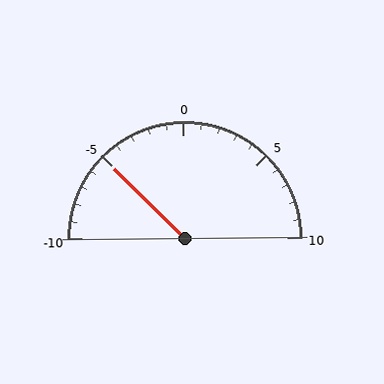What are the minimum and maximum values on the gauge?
The gauge ranges from -10 to 10.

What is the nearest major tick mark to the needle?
The nearest major tick mark is -5.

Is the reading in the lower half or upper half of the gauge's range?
The reading is in the lower half of the range (-10 to 10).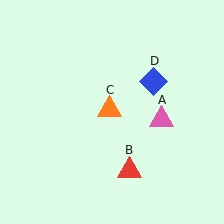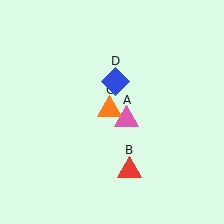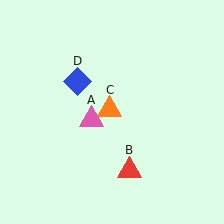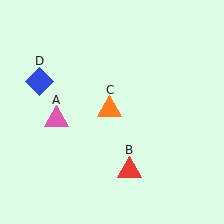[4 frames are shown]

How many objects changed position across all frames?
2 objects changed position: pink triangle (object A), blue diamond (object D).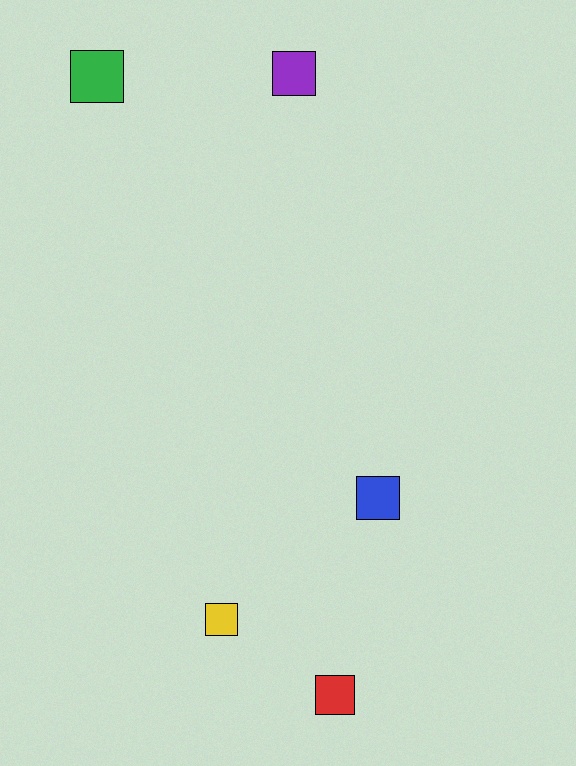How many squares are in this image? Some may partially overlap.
There are 5 squares.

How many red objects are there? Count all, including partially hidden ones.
There is 1 red object.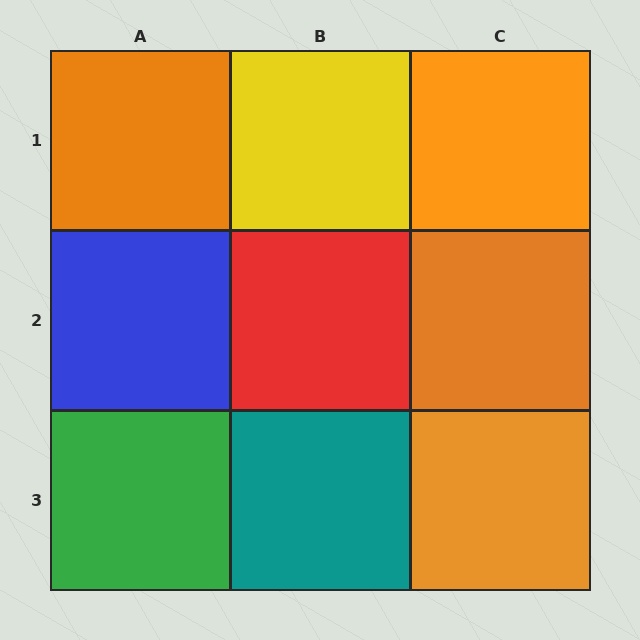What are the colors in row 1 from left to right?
Orange, yellow, orange.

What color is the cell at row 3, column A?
Green.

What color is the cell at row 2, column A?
Blue.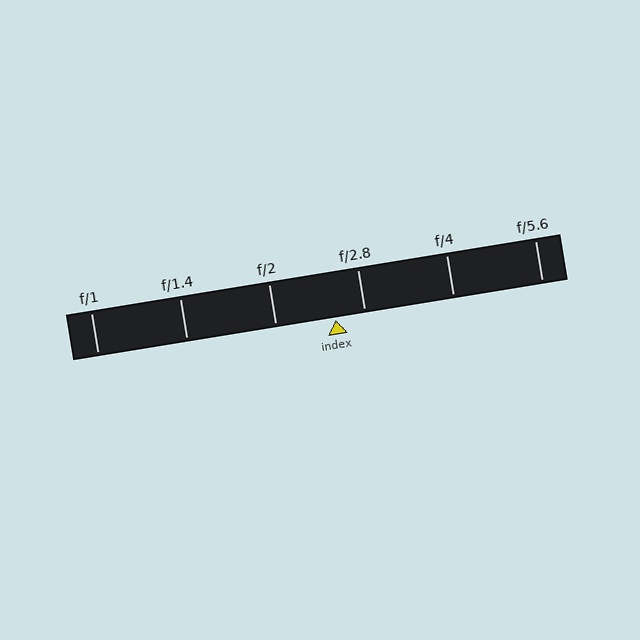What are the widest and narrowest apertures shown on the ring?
The widest aperture shown is f/1 and the narrowest is f/5.6.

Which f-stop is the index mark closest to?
The index mark is closest to f/2.8.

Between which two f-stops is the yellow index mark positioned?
The index mark is between f/2 and f/2.8.